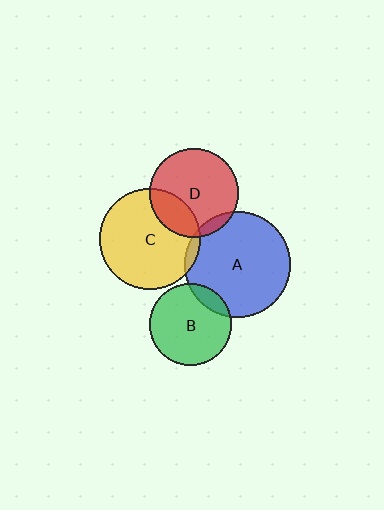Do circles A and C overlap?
Yes.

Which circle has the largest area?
Circle A (blue).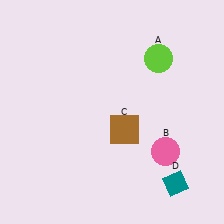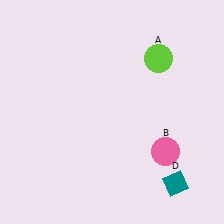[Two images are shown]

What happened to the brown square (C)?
The brown square (C) was removed in Image 2. It was in the bottom-right area of Image 1.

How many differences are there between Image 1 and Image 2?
There is 1 difference between the two images.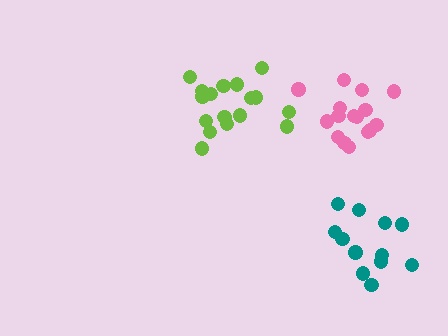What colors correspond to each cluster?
The clusters are colored: pink, lime, teal.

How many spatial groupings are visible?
There are 3 spatial groupings.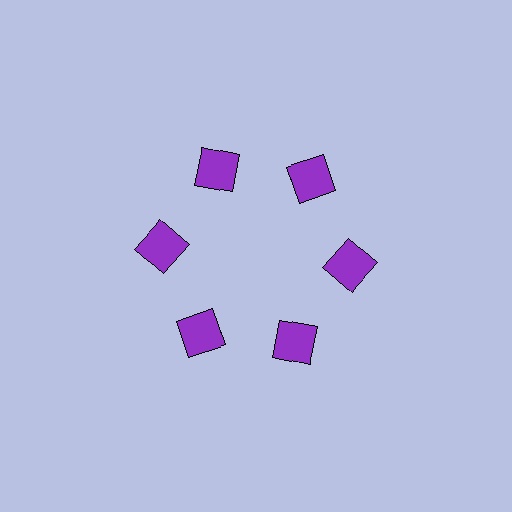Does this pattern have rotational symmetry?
Yes, this pattern has 6-fold rotational symmetry. It looks the same after rotating 60 degrees around the center.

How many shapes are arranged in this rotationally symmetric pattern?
There are 6 shapes, arranged in 6 groups of 1.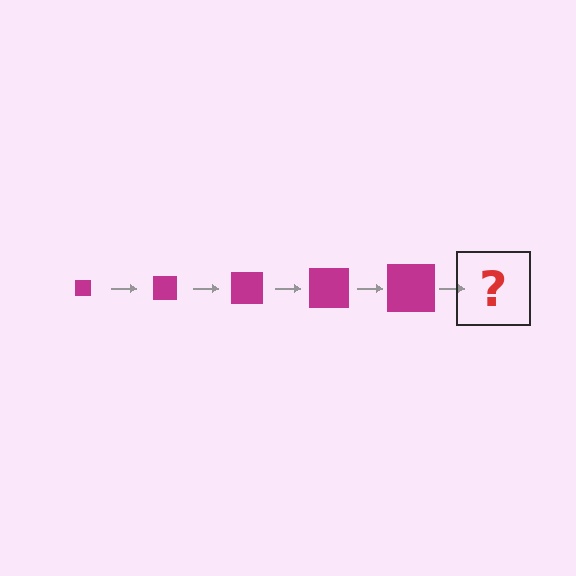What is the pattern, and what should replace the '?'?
The pattern is that the square gets progressively larger each step. The '?' should be a magenta square, larger than the previous one.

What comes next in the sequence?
The next element should be a magenta square, larger than the previous one.